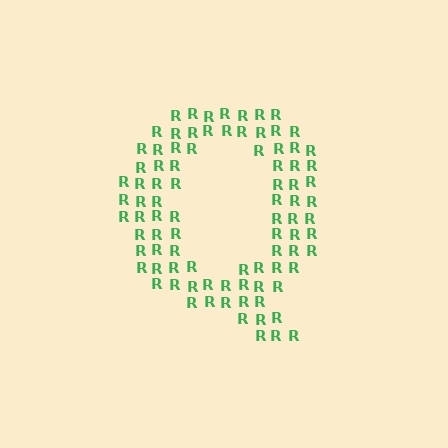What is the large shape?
The large shape is the letter Q.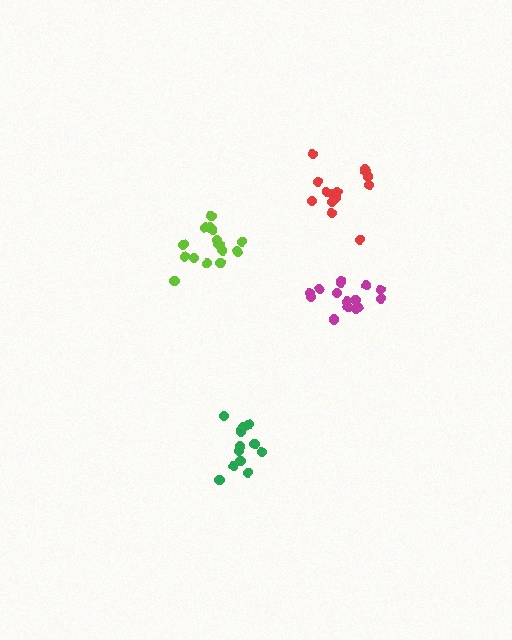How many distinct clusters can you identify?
There are 4 distinct clusters.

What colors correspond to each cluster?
The clusters are colored: lime, red, green, magenta.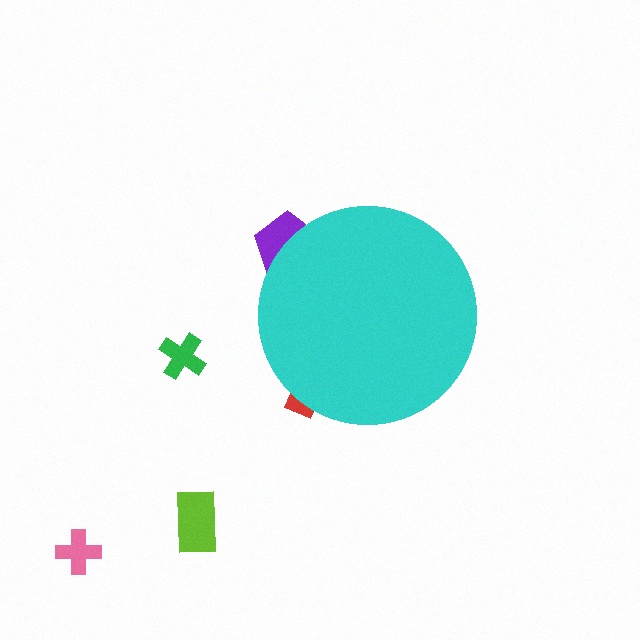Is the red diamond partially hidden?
Yes, the red diamond is partially hidden behind the cyan circle.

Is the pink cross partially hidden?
No, the pink cross is fully visible.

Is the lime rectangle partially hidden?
No, the lime rectangle is fully visible.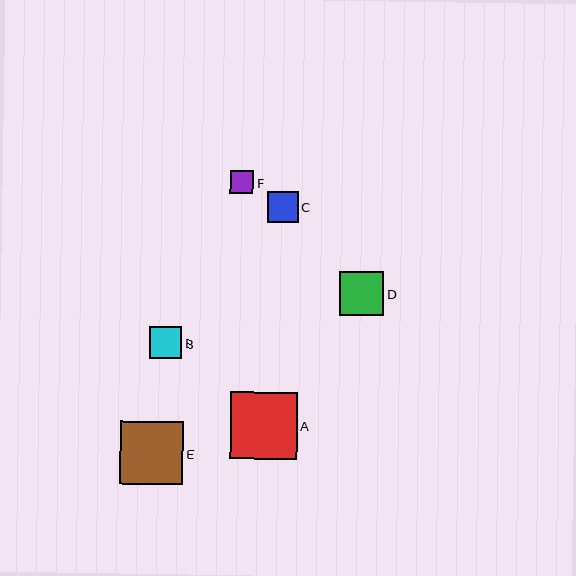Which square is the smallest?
Square F is the smallest with a size of approximately 23 pixels.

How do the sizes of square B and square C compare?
Square B and square C are approximately the same size.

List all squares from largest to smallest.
From largest to smallest: A, E, D, B, C, F.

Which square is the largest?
Square A is the largest with a size of approximately 67 pixels.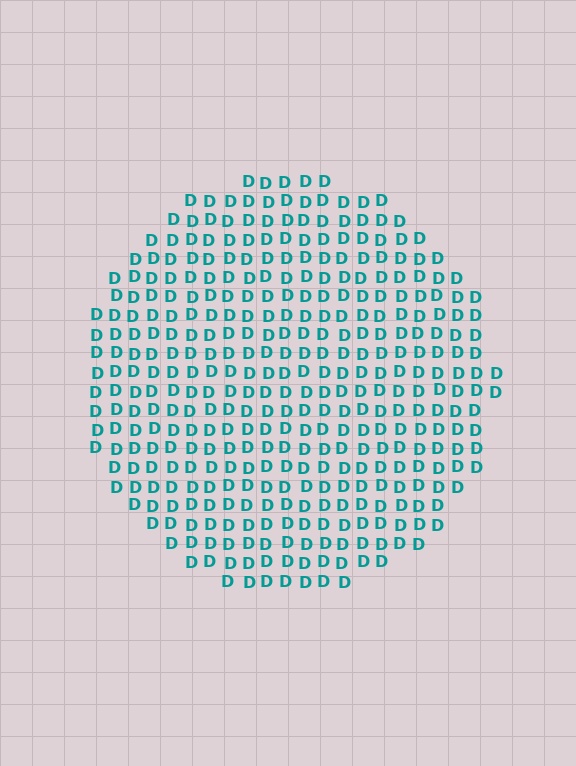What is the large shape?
The large shape is a circle.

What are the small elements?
The small elements are letter D's.